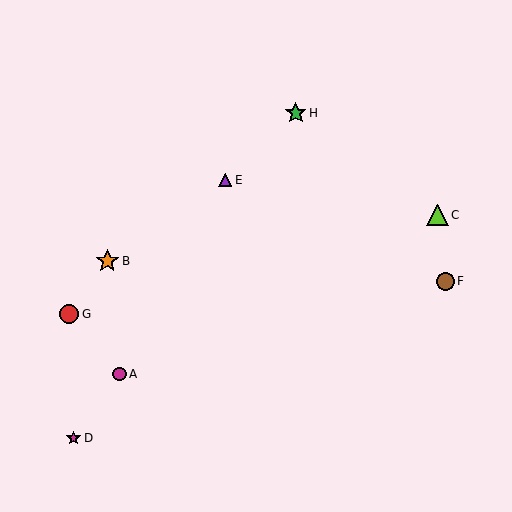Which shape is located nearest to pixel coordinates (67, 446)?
The magenta star (labeled D) at (74, 438) is nearest to that location.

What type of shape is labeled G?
Shape G is a red circle.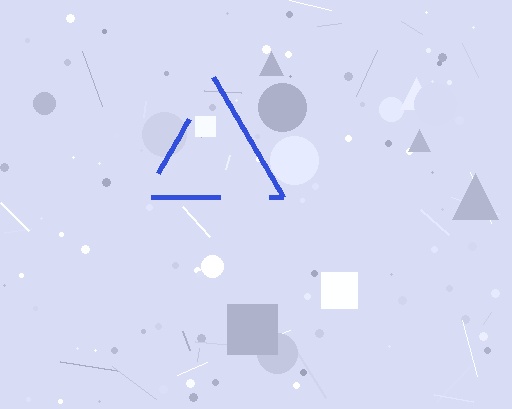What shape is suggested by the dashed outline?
The dashed outline suggests a triangle.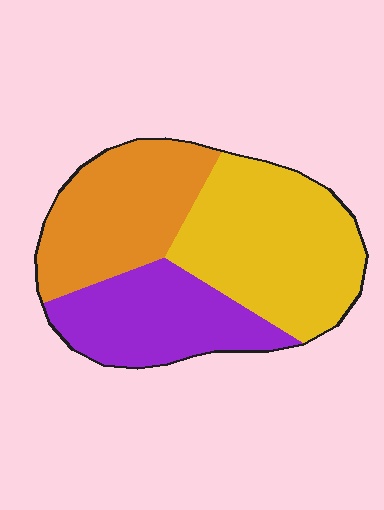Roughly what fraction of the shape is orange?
Orange covers 31% of the shape.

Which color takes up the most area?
Yellow, at roughly 40%.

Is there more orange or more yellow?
Yellow.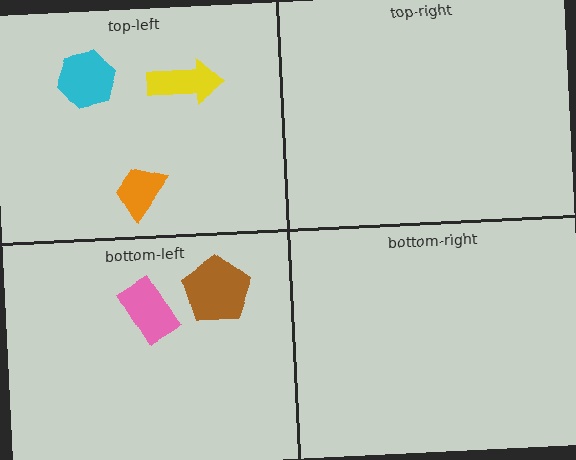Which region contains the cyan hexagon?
The top-left region.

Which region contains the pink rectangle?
The bottom-left region.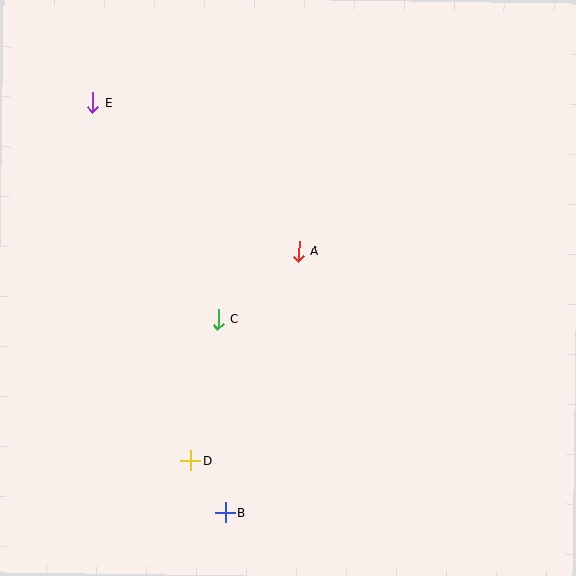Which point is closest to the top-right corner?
Point A is closest to the top-right corner.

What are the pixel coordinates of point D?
Point D is at (191, 461).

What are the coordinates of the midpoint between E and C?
The midpoint between E and C is at (156, 211).